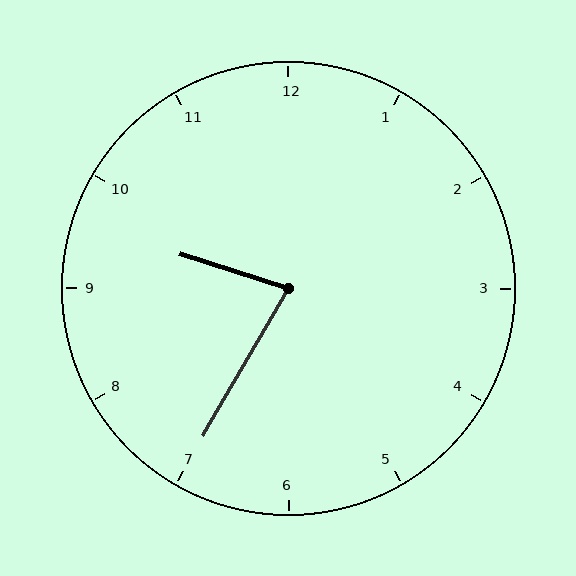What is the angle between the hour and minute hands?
Approximately 78 degrees.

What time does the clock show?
9:35.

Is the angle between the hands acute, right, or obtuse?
It is acute.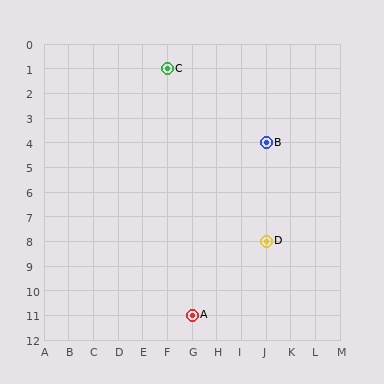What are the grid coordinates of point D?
Point D is at grid coordinates (J, 8).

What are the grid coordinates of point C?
Point C is at grid coordinates (F, 1).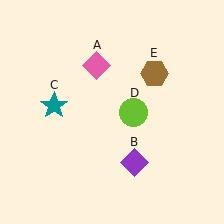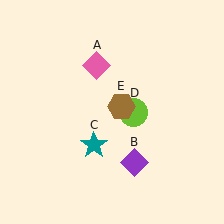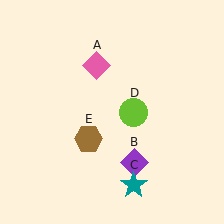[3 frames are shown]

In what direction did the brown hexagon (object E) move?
The brown hexagon (object E) moved down and to the left.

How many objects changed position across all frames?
2 objects changed position: teal star (object C), brown hexagon (object E).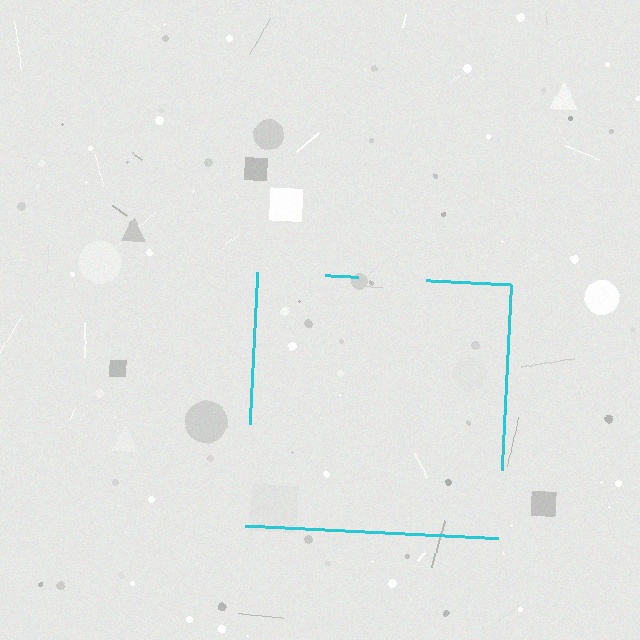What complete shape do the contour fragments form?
The contour fragments form a square.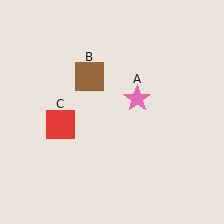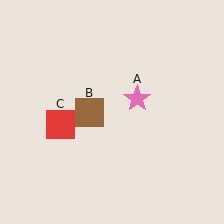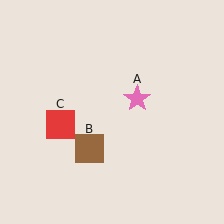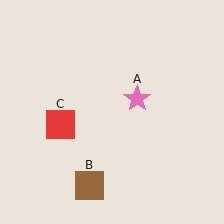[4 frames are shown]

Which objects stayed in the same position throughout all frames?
Pink star (object A) and red square (object C) remained stationary.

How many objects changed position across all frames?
1 object changed position: brown square (object B).